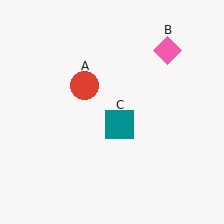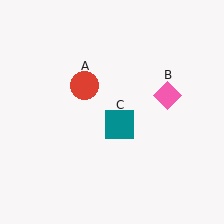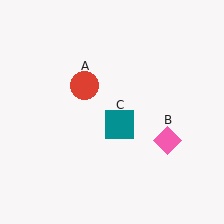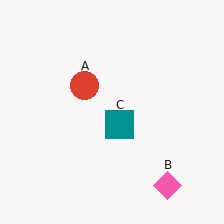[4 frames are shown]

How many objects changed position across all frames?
1 object changed position: pink diamond (object B).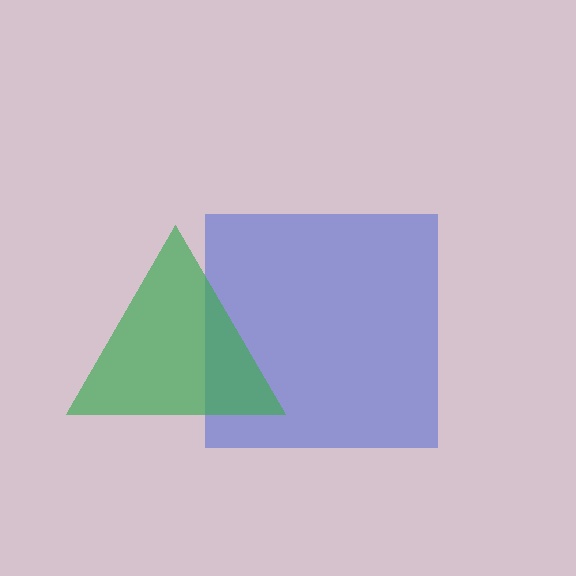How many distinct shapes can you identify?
There are 2 distinct shapes: a blue square, a green triangle.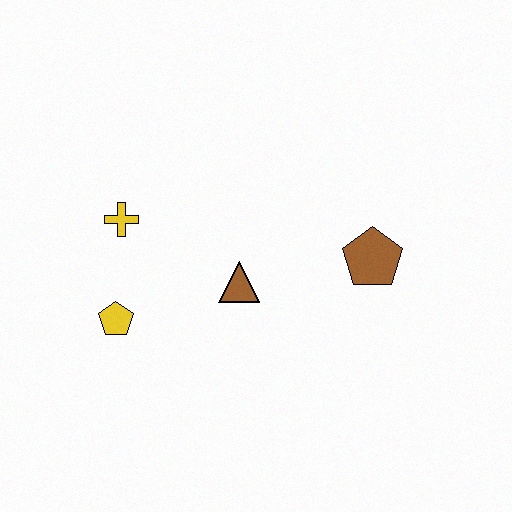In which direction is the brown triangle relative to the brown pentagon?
The brown triangle is to the left of the brown pentagon.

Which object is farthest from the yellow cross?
The brown pentagon is farthest from the yellow cross.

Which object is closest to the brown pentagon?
The brown triangle is closest to the brown pentagon.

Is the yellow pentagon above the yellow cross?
No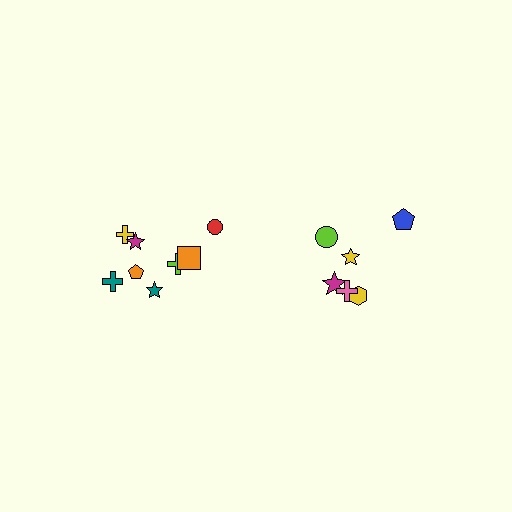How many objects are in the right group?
There are 6 objects.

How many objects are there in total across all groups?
There are 14 objects.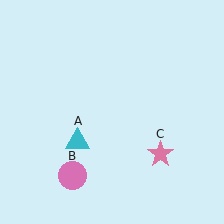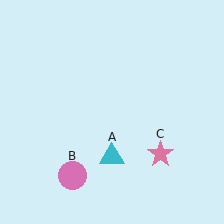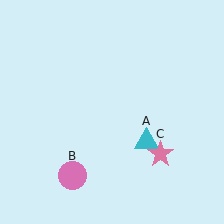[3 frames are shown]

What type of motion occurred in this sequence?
The cyan triangle (object A) rotated counterclockwise around the center of the scene.